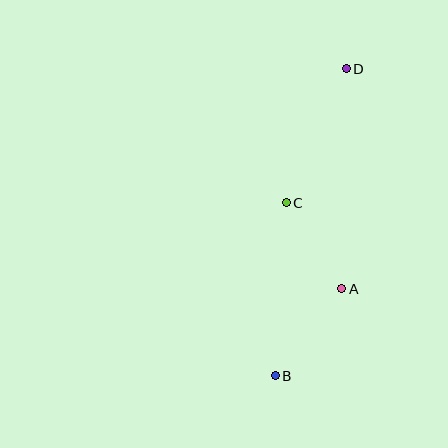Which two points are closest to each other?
Points A and C are closest to each other.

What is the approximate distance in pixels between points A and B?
The distance between A and B is approximately 110 pixels.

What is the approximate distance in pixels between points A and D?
The distance between A and D is approximately 220 pixels.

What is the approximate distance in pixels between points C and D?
The distance between C and D is approximately 147 pixels.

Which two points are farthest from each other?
Points B and D are farthest from each other.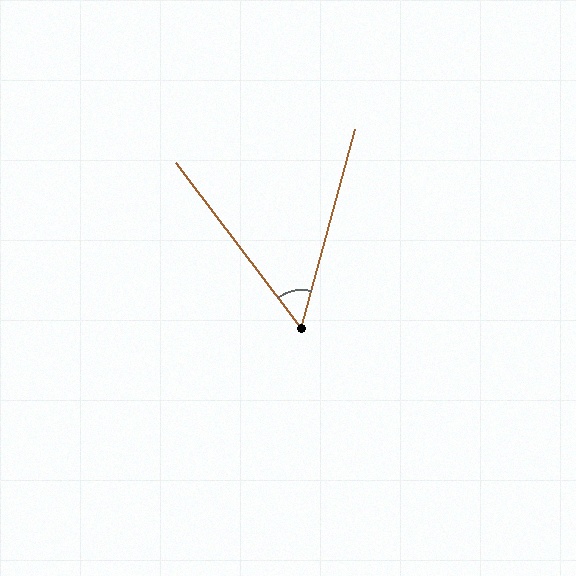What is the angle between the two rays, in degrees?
Approximately 52 degrees.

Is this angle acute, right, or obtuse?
It is acute.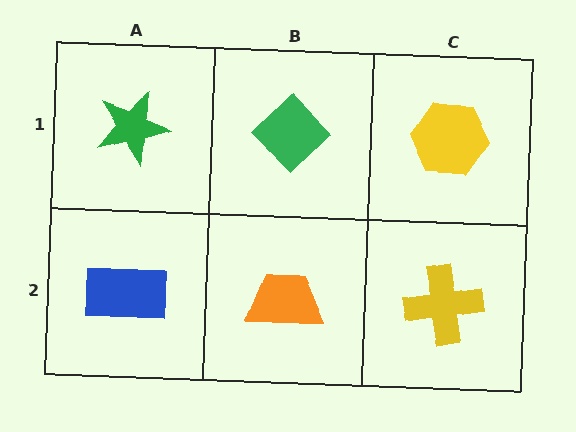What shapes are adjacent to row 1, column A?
A blue rectangle (row 2, column A), a green diamond (row 1, column B).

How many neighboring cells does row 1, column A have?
2.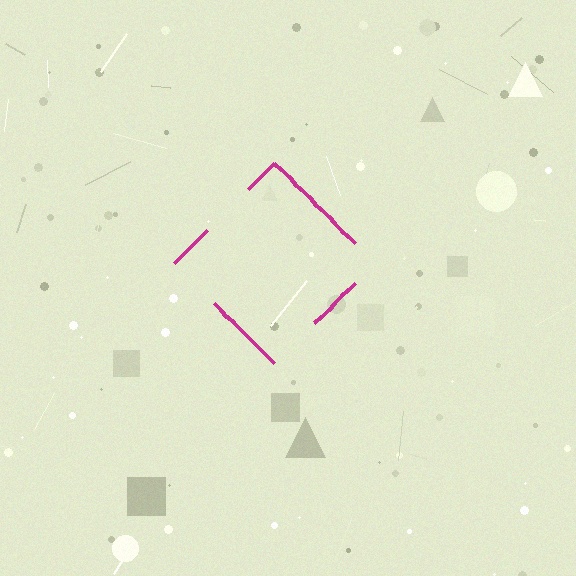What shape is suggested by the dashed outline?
The dashed outline suggests a diamond.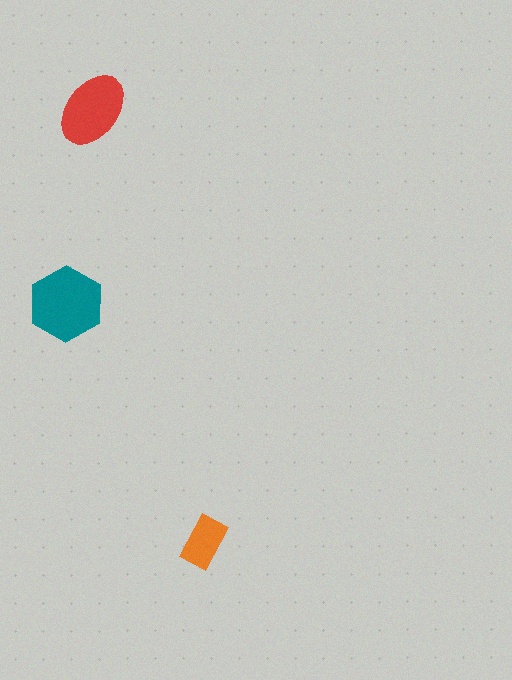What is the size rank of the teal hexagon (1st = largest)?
1st.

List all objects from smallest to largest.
The orange rectangle, the red ellipse, the teal hexagon.